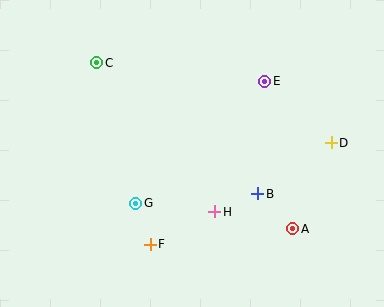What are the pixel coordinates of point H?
Point H is at (215, 212).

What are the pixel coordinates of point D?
Point D is at (331, 143).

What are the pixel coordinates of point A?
Point A is at (293, 229).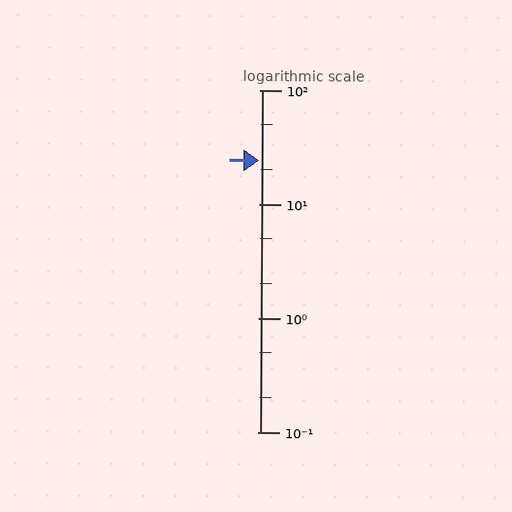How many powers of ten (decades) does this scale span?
The scale spans 3 decades, from 0.1 to 100.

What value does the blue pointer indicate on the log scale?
The pointer indicates approximately 24.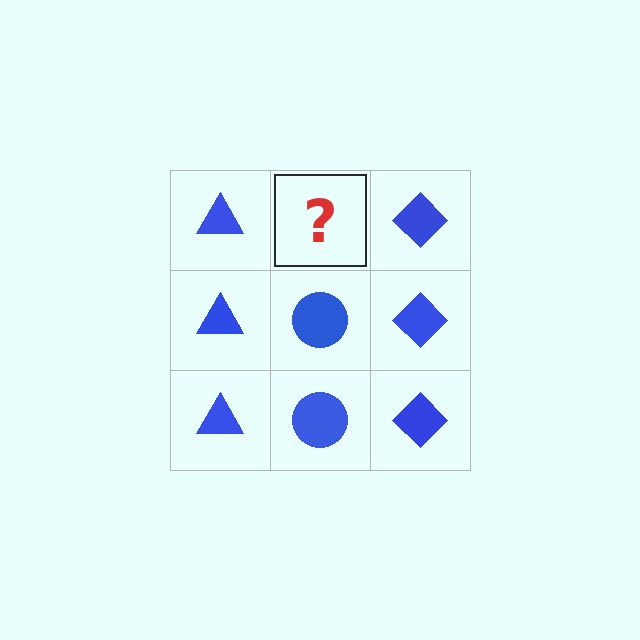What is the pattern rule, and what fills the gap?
The rule is that each column has a consistent shape. The gap should be filled with a blue circle.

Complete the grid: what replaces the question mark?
The question mark should be replaced with a blue circle.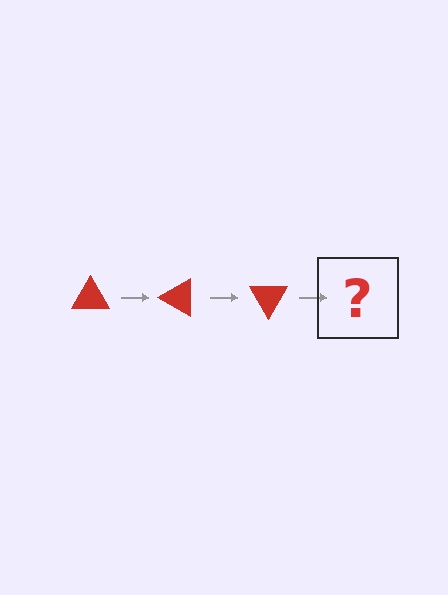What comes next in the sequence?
The next element should be a red triangle rotated 90 degrees.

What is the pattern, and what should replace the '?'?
The pattern is that the triangle rotates 30 degrees each step. The '?' should be a red triangle rotated 90 degrees.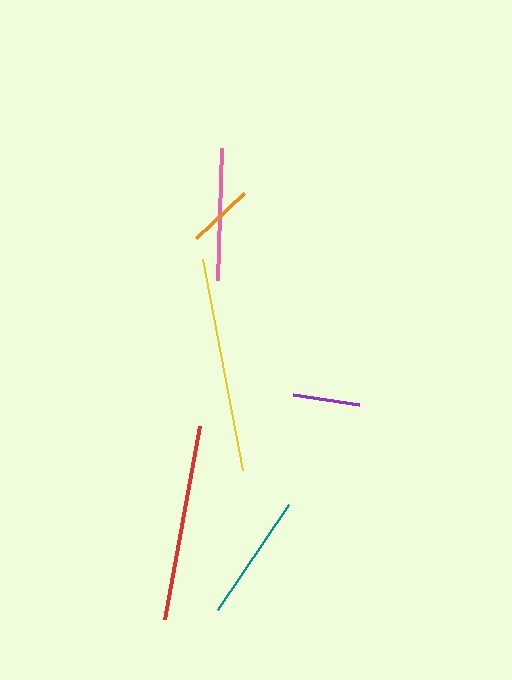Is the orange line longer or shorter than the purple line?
The purple line is longer than the orange line.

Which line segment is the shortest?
The orange line is the shortest at approximately 66 pixels.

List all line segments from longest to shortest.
From longest to shortest: yellow, red, pink, teal, purple, orange.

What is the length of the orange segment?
The orange segment is approximately 66 pixels long.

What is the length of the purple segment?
The purple segment is approximately 67 pixels long.